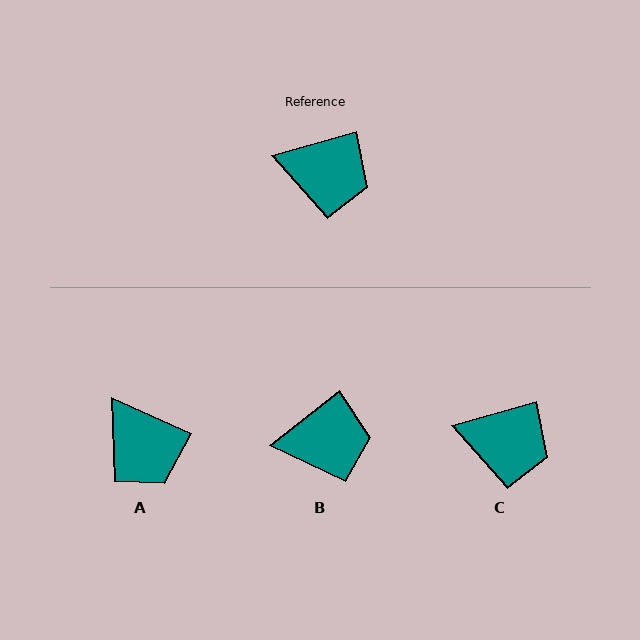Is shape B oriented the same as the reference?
No, it is off by about 23 degrees.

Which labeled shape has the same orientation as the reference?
C.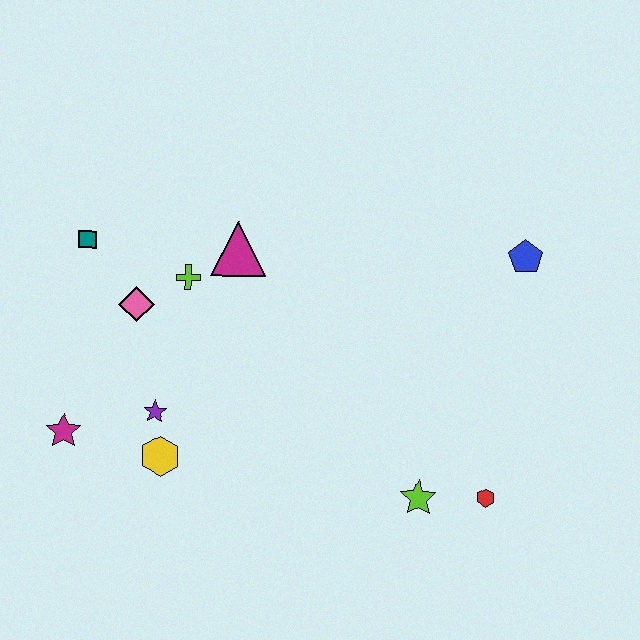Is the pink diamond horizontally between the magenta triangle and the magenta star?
Yes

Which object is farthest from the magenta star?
The blue pentagon is farthest from the magenta star.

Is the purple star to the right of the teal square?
Yes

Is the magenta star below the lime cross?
Yes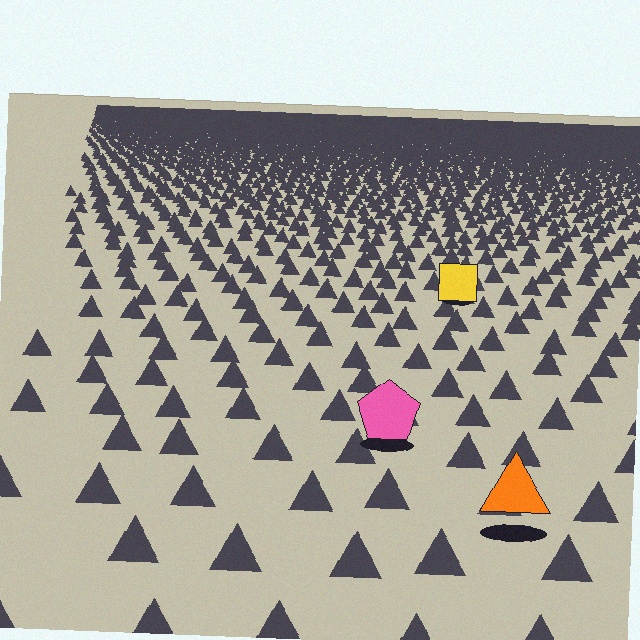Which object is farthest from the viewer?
The yellow square is farthest from the viewer. It appears smaller and the ground texture around it is denser.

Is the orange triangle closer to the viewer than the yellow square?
Yes. The orange triangle is closer — you can tell from the texture gradient: the ground texture is coarser near it.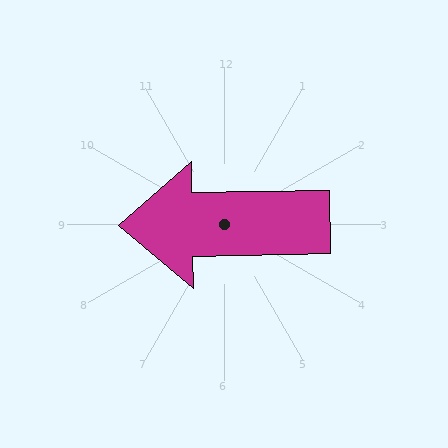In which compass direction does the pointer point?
West.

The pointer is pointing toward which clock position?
Roughly 9 o'clock.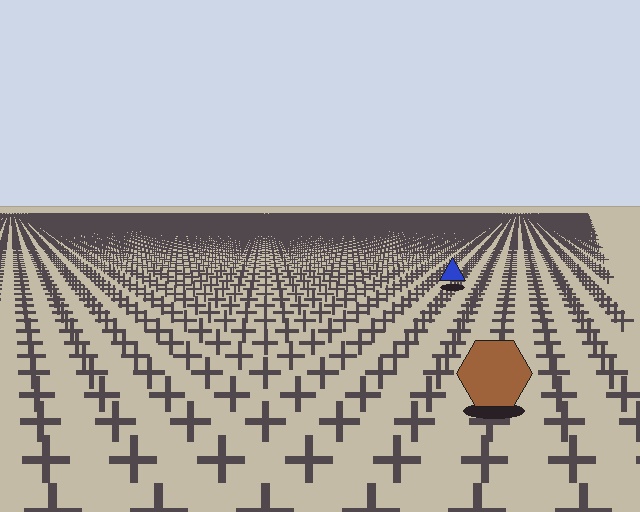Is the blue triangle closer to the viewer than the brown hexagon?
No. The brown hexagon is closer — you can tell from the texture gradient: the ground texture is coarser near it.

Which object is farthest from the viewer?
The blue triangle is farthest from the viewer. It appears smaller and the ground texture around it is denser.